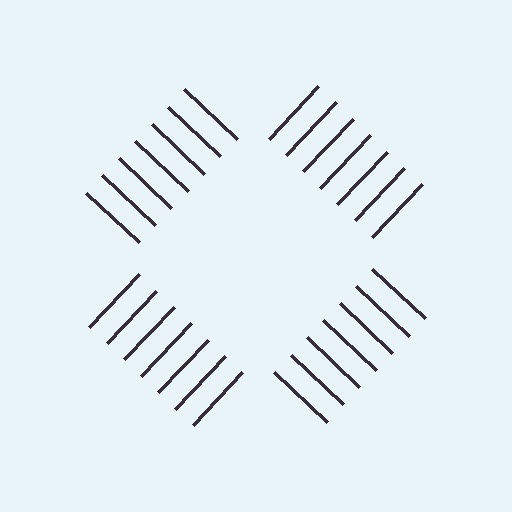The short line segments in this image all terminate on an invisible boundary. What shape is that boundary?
An illusory square — the line segments terminate on its edges but no continuous stroke is drawn.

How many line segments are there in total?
28 — 7 along each of the 4 edges.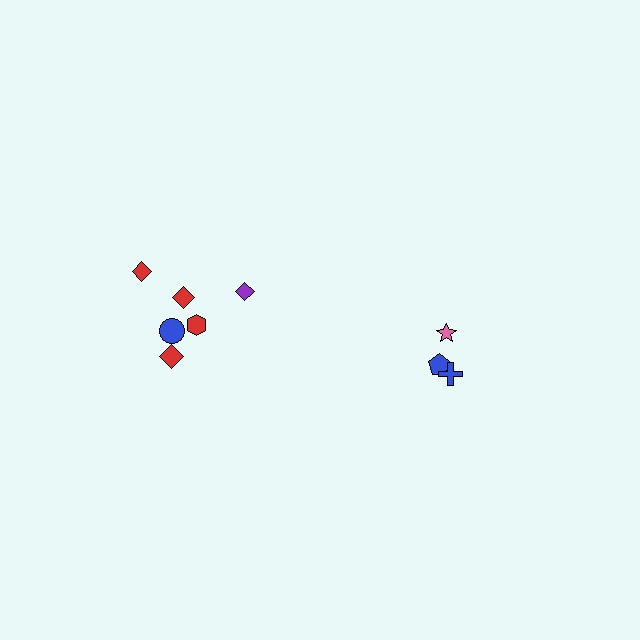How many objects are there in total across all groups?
There are 9 objects.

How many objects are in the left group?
There are 6 objects.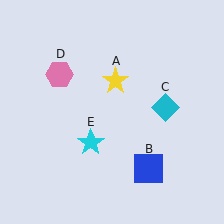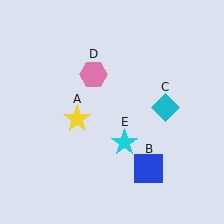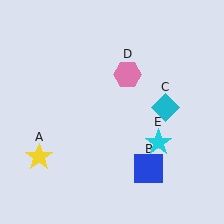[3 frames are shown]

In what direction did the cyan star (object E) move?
The cyan star (object E) moved right.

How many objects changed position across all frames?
3 objects changed position: yellow star (object A), pink hexagon (object D), cyan star (object E).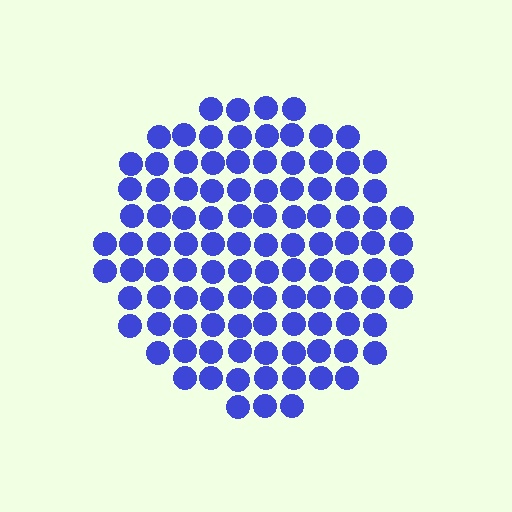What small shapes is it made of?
It is made of small circles.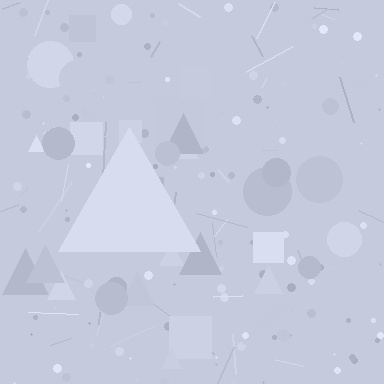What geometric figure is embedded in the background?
A triangle is embedded in the background.